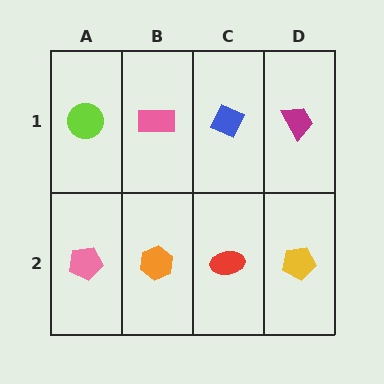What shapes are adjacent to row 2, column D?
A magenta trapezoid (row 1, column D), a red ellipse (row 2, column C).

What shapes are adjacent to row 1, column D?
A yellow pentagon (row 2, column D), a blue diamond (row 1, column C).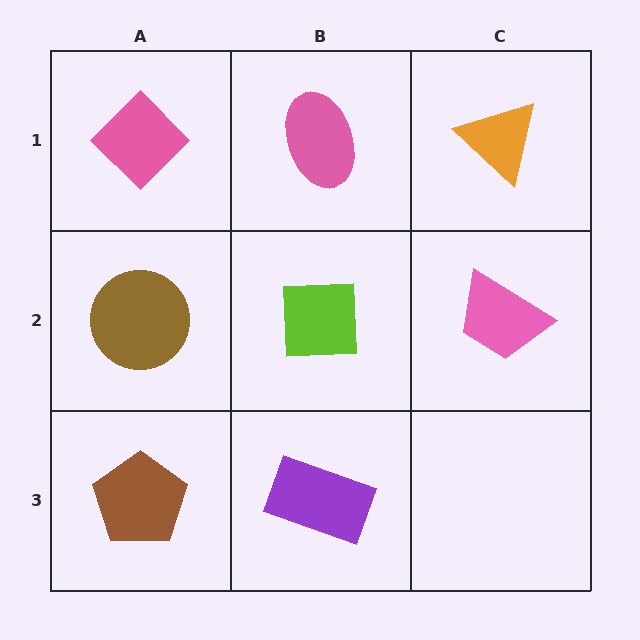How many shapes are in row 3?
2 shapes.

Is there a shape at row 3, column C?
No, that cell is empty.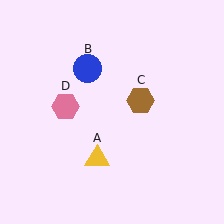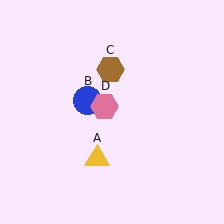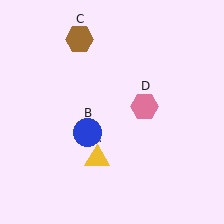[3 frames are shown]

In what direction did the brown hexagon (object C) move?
The brown hexagon (object C) moved up and to the left.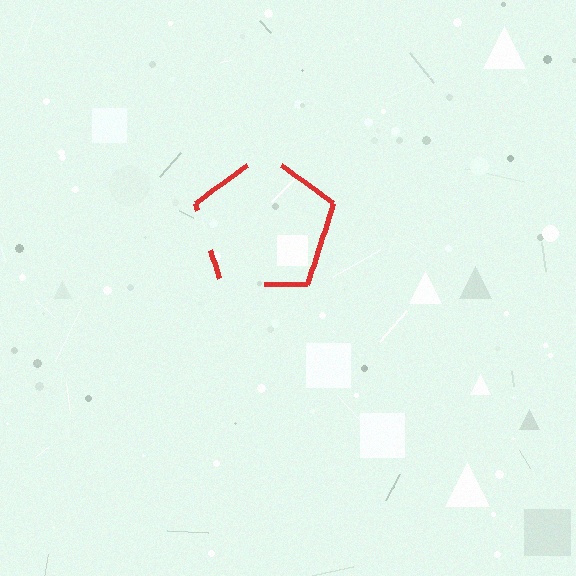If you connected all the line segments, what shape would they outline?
They would outline a pentagon.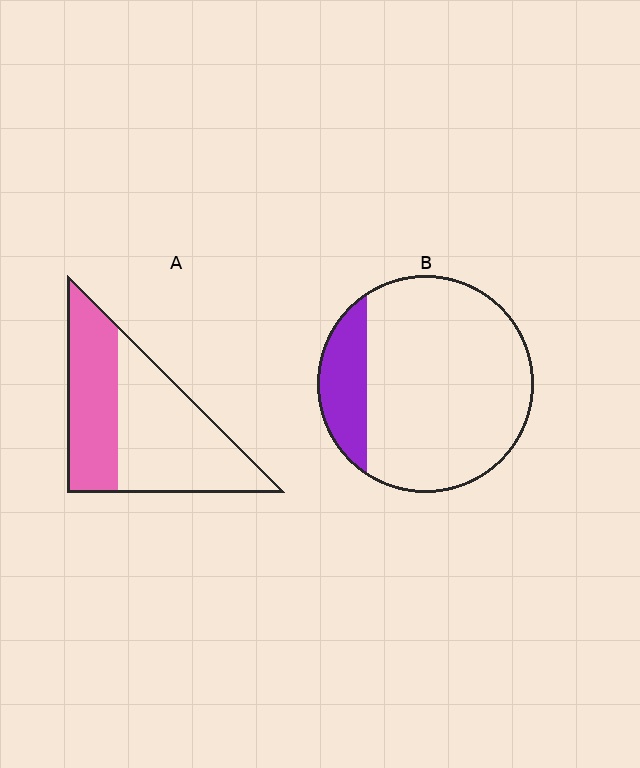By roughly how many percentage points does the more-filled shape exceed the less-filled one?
By roughly 25 percentage points (A over B).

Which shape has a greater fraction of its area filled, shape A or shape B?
Shape A.